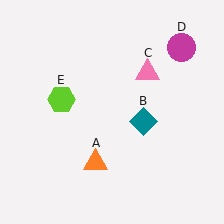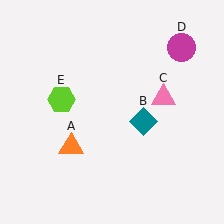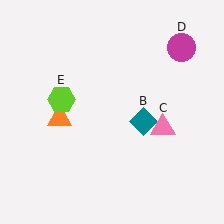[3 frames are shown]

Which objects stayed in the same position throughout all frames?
Teal diamond (object B) and magenta circle (object D) and lime hexagon (object E) remained stationary.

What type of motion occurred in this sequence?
The orange triangle (object A), pink triangle (object C) rotated clockwise around the center of the scene.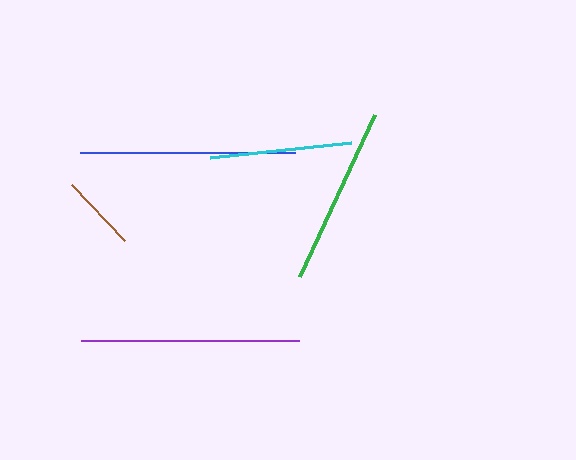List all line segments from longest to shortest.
From longest to shortest: purple, blue, green, cyan, brown.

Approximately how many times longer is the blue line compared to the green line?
The blue line is approximately 1.2 times the length of the green line.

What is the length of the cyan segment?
The cyan segment is approximately 143 pixels long.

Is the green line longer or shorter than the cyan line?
The green line is longer than the cyan line.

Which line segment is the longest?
The purple line is the longest at approximately 219 pixels.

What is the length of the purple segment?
The purple segment is approximately 219 pixels long.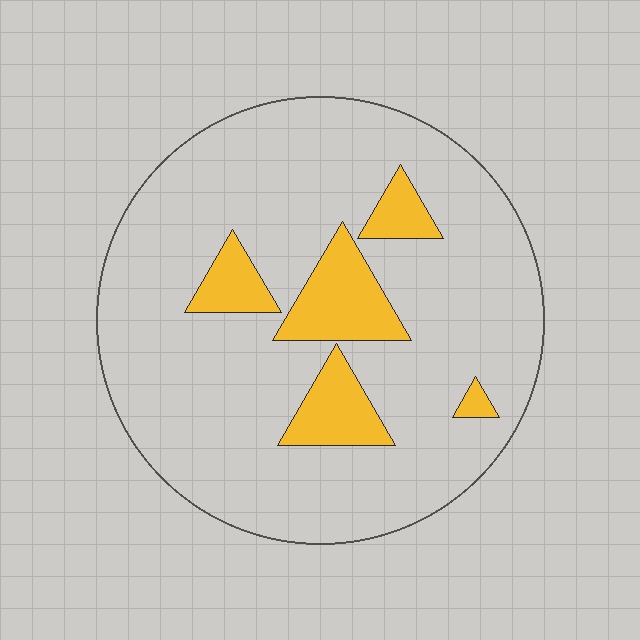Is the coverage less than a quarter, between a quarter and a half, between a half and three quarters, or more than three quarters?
Less than a quarter.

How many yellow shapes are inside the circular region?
5.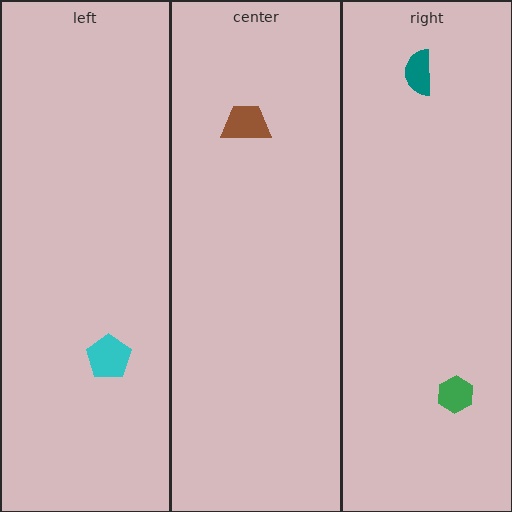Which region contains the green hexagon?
The right region.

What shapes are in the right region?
The teal semicircle, the green hexagon.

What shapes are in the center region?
The brown trapezoid.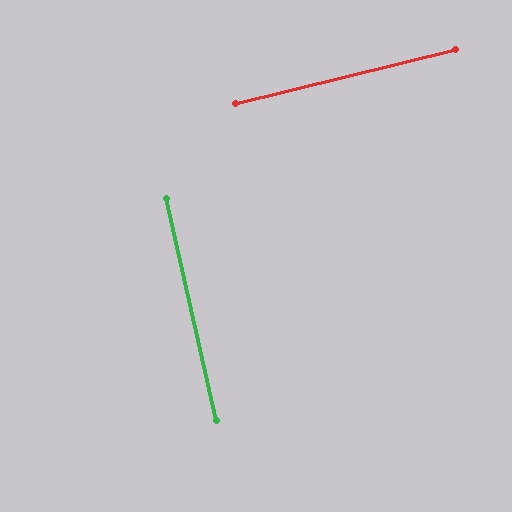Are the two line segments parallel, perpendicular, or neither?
Perpendicular — they meet at approximately 89°.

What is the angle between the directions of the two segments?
Approximately 89 degrees.